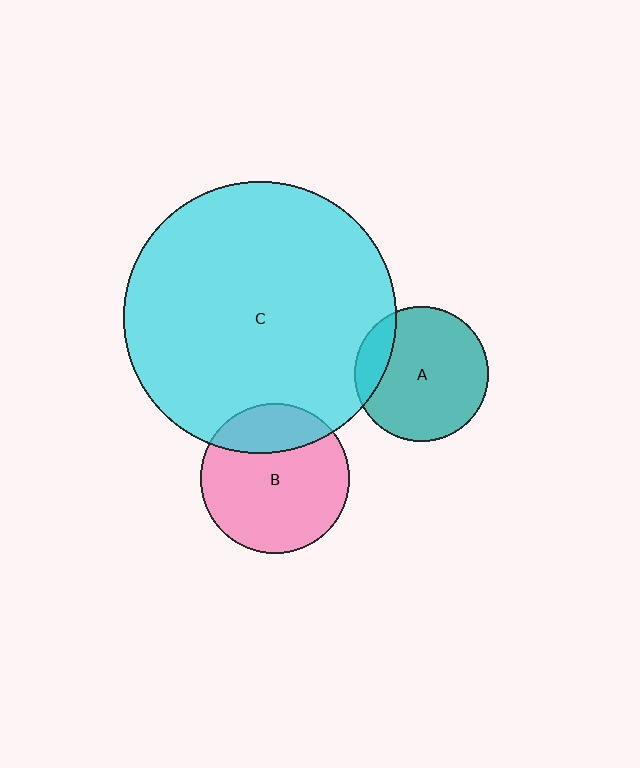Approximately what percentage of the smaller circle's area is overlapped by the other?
Approximately 15%.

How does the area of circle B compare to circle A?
Approximately 1.2 times.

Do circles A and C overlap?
Yes.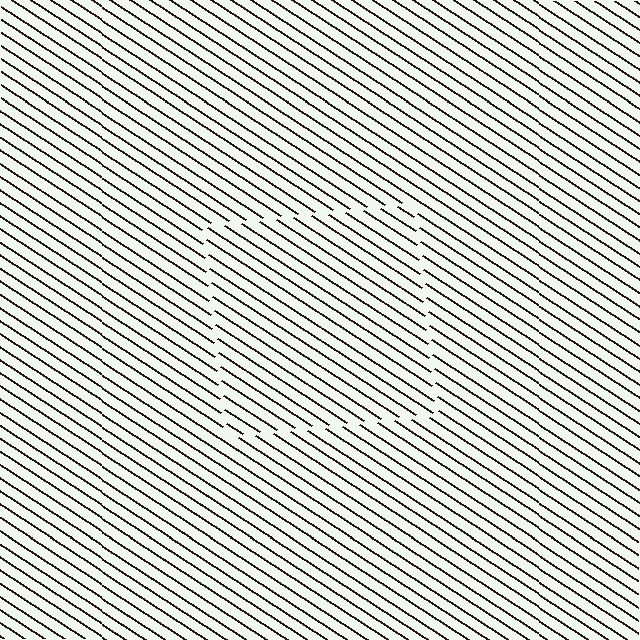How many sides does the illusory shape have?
4 sides — the line-ends trace a square.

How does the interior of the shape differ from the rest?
The interior of the shape contains the same grating, shifted by half a period — the contour is defined by the phase discontinuity where line-ends from the inner and outer gratings abut.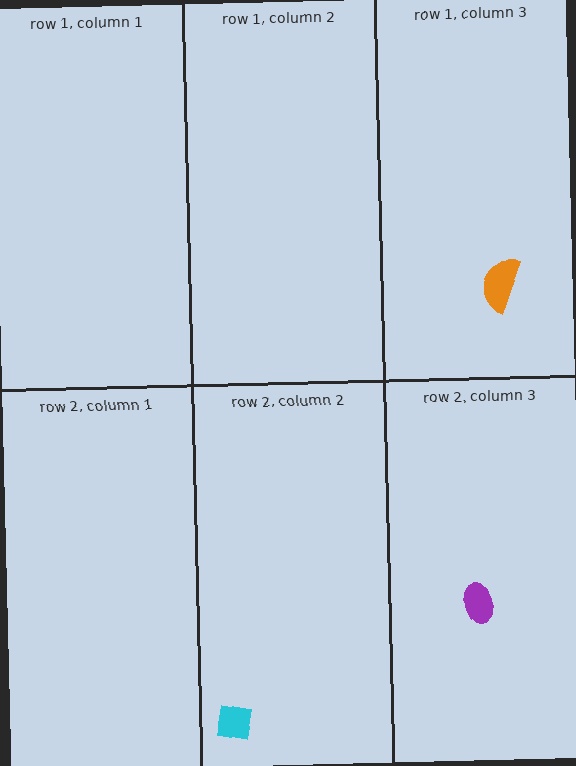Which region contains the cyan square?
The row 2, column 2 region.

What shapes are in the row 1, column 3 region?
The orange semicircle.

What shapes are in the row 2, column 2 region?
The cyan square.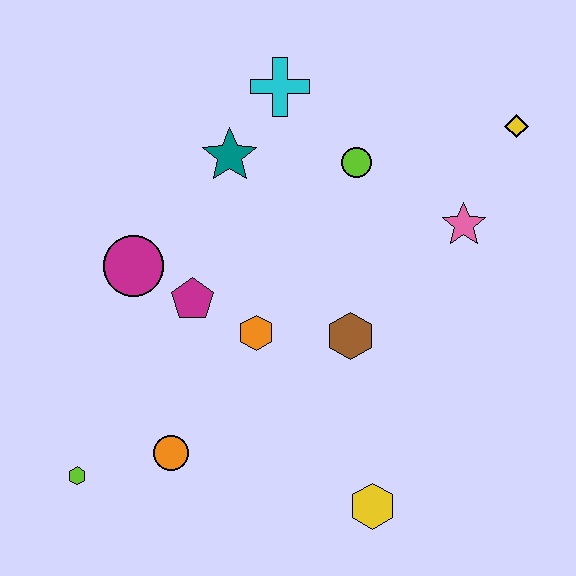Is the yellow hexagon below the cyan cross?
Yes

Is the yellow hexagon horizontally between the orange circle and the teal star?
No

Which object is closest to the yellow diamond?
The pink star is closest to the yellow diamond.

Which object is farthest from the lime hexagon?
The yellow diamond is farthest from the lime hexagon.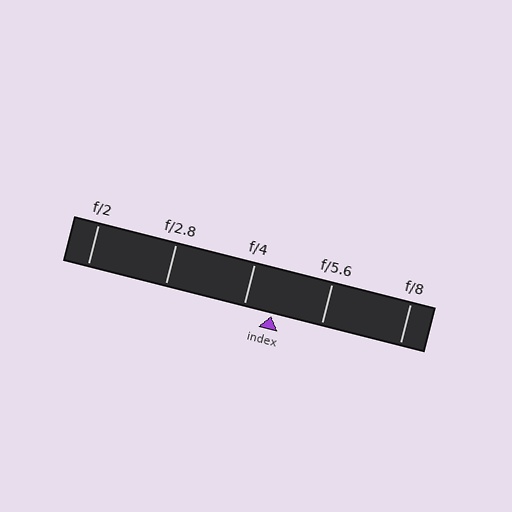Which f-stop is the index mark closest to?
The index mark is closest to f/4.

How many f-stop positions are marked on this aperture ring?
There are 5 f-stop positions marked.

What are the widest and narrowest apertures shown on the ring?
The widest aperture shown is f/2 and the narrowest is f/8.